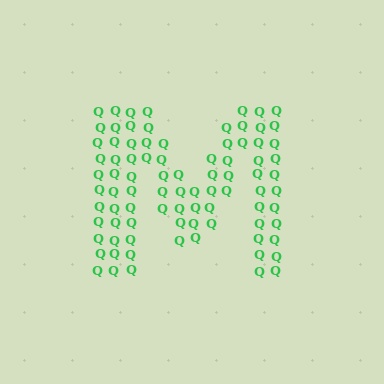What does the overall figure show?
The overall figure shows the letter M.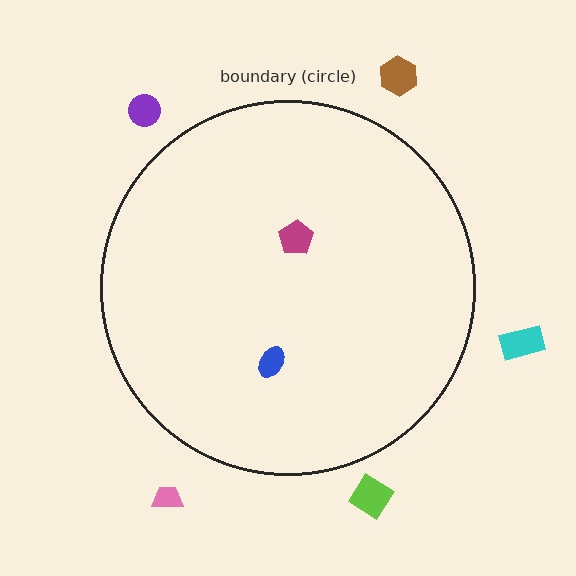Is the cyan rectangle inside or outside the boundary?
Outside.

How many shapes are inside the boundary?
2 inside, 5 outside.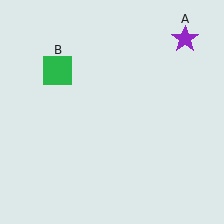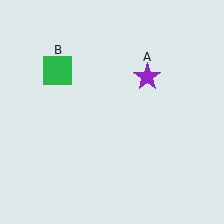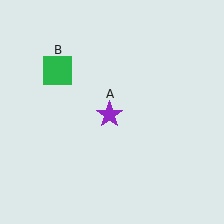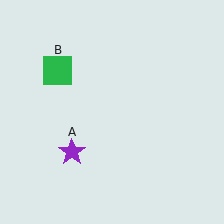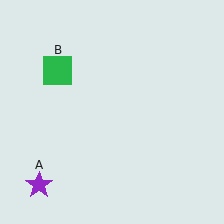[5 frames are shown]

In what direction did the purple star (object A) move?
The purple star (object A) moved down and to the left.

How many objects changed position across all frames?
1 object changed position: purple star (object A).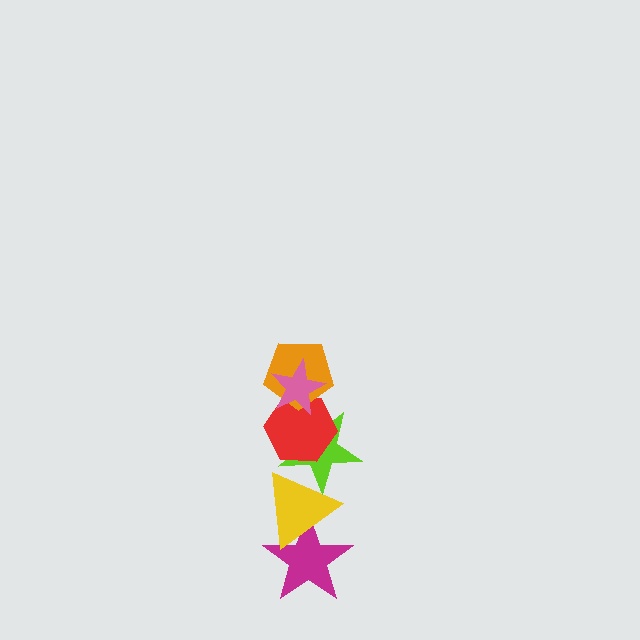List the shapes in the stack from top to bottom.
From top to bottom: the pink star, the orange pentagon, the red hexagon, the lime star, the yellow triangle, the magenta star.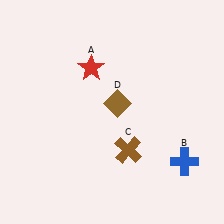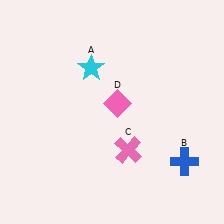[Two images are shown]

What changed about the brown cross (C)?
In Image 1, C is brown. In Image 2, it changed to pink.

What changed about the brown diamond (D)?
In Image 1, D is brown. In Image 2, it changed to pink.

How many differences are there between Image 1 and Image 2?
There are 3 differences between the two images.